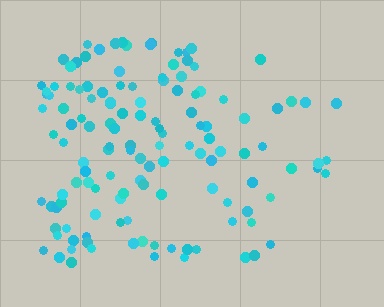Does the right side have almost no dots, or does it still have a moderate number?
Still a moderate number, just noticeably fewer than the left.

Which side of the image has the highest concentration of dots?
The left.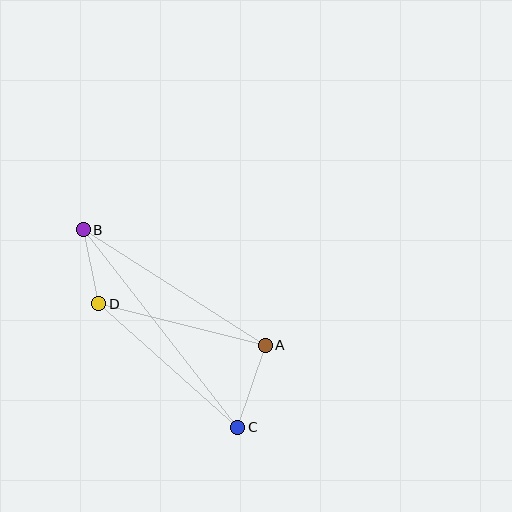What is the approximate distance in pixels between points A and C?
The distance between A and C is approximately 87 pixels.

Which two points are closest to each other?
Points B and D are closest to each other.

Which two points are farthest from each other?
Points B and C are farthest from each other.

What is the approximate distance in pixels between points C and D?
The distance between C and D is approximately 186 pixels.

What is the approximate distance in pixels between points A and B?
The distance between A and B is approximately 216 pixels.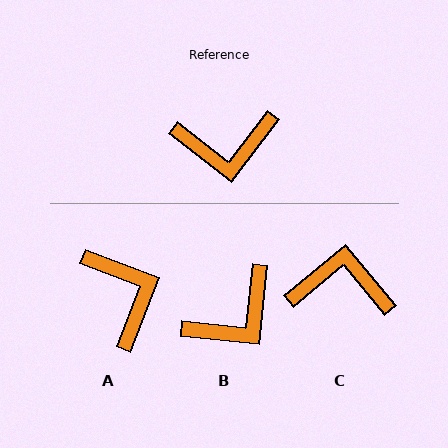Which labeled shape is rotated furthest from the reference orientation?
C, about 167 degrees away.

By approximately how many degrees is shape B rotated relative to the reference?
Approximately 32 degrees counter-clockwise.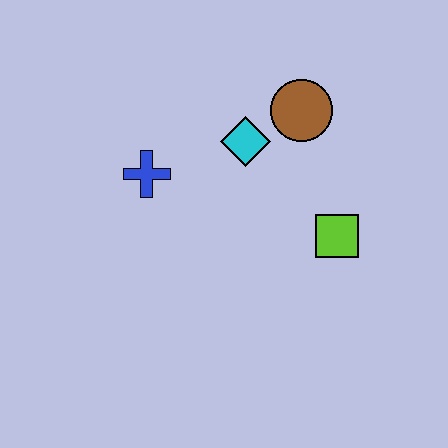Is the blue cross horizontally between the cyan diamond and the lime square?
No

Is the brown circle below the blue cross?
No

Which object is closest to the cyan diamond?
The brown circle is closest to the cyan diamond.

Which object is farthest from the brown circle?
The blue cross is farthest from the brown circle.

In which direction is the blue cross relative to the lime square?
The blue cross is to the left of the lime square.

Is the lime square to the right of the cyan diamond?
Yes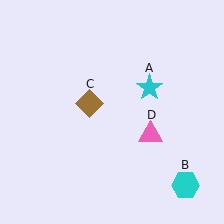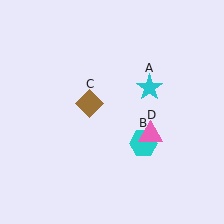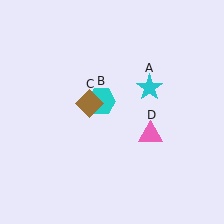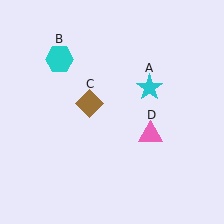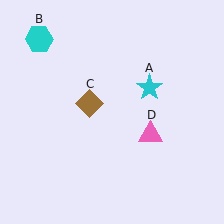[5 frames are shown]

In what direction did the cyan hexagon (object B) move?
The cyan hexagon (object B) moved up and to the left.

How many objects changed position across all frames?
1 object changed position: cyan hexagon (object B).